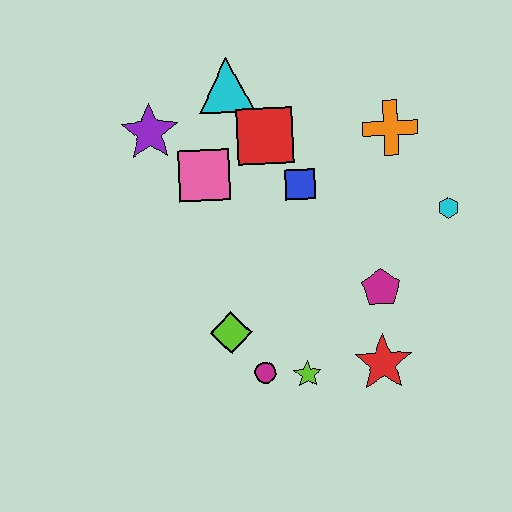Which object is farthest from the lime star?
The cyan triangle is farthest from the lime star.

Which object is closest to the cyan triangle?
The red square is closest to the cyan triangle.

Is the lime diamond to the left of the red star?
Yes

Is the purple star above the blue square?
Yes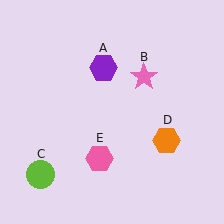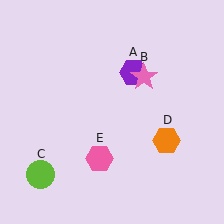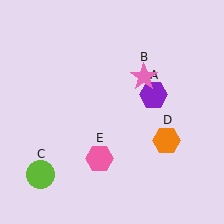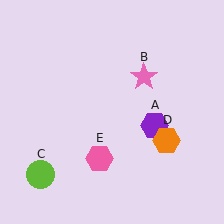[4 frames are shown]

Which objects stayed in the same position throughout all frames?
Pink star (object B) and lime circle (object C) and orange hexagon (object D) and pink hexagon (object E) remained stationary.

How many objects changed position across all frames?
1 object changed position: purple hexagon (object A).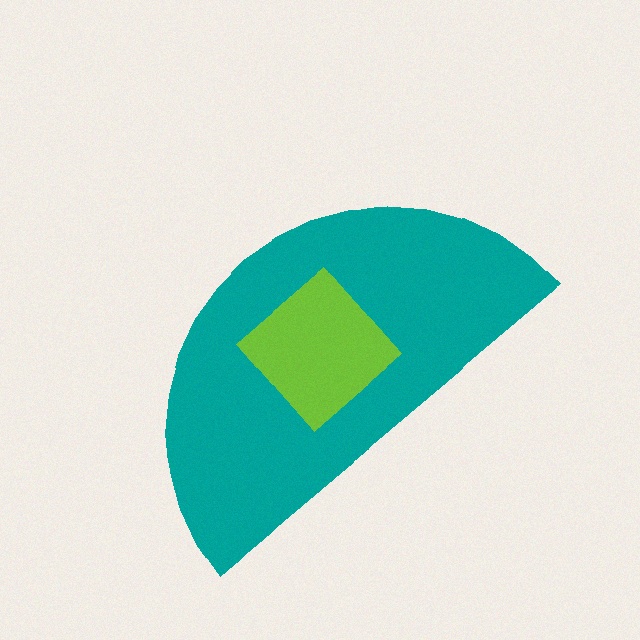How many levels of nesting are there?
2.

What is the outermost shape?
The teal semicircle.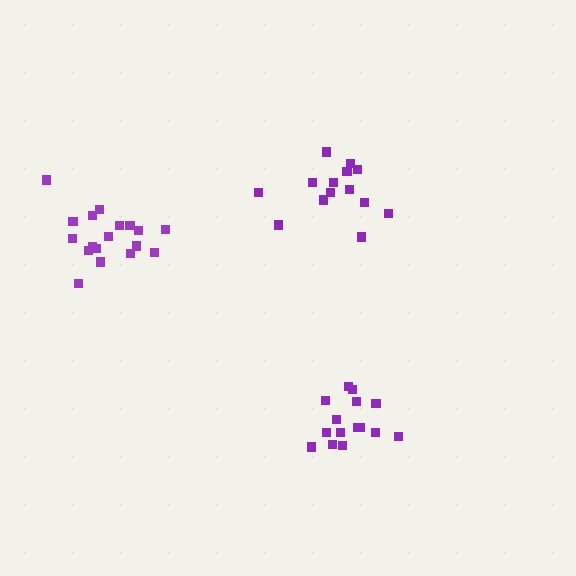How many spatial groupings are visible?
There are 3 spatial groupings.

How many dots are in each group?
Group 1: 14 dots, Group 2: 18 dots, Group 3: 15 dots (47 total).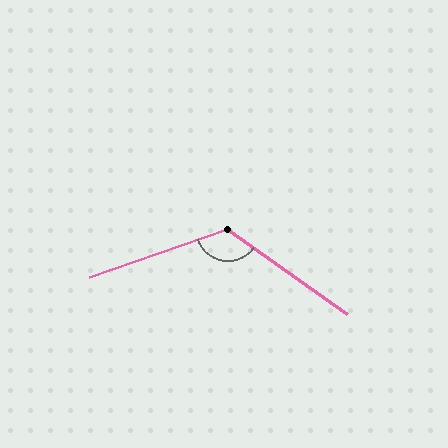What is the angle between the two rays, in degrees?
Approximately 125 degrees.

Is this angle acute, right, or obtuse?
It is obtuse.